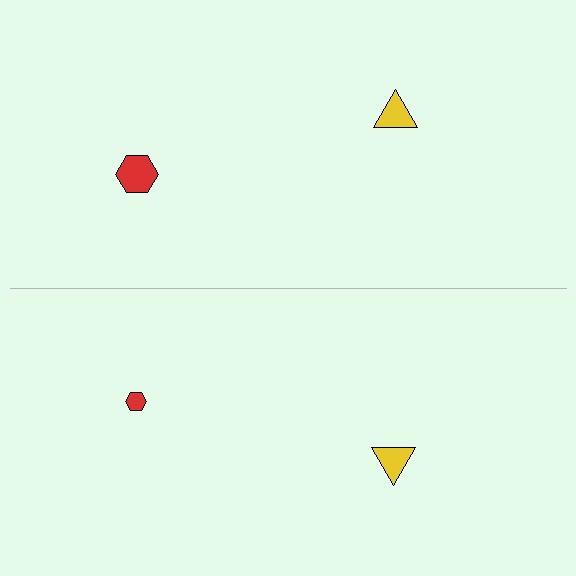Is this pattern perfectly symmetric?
No, the pattern is not perfectly symmetric. The red hexagon on the bottom side has a different size than its mirror counterpart.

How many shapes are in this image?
There are 4 shapes in this image.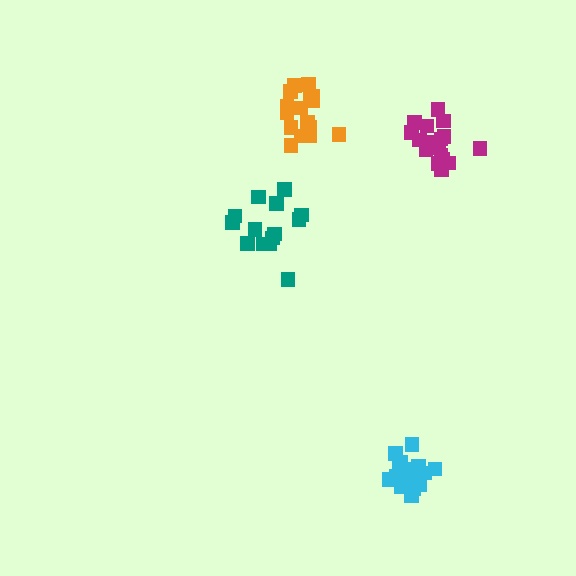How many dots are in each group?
Group 1: 18 dots, Group 2: 17 dots, Group 3: 14 dots, Group 4: 16 dots (65 total).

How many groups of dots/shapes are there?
There are 4 groups.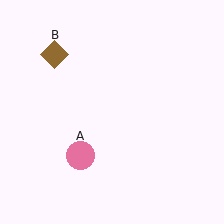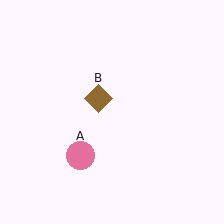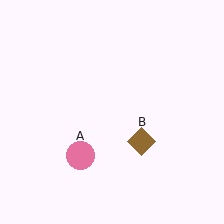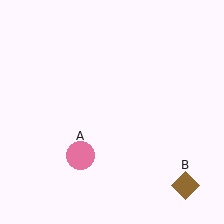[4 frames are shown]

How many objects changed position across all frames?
1 object changed position: brown diamond (object B).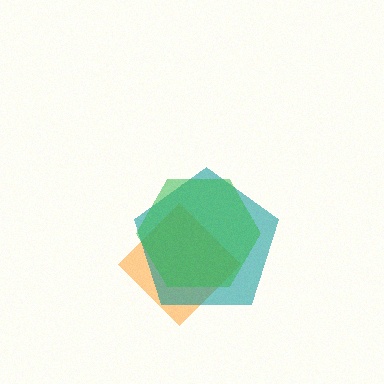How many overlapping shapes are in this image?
There are 3 overlapping shapes in the image.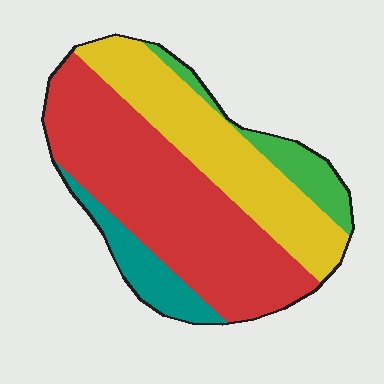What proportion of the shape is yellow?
Yellow covers about 30% of the shape.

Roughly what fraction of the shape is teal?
Teal takes up less than a sixth of the shape.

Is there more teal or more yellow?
Yellow.